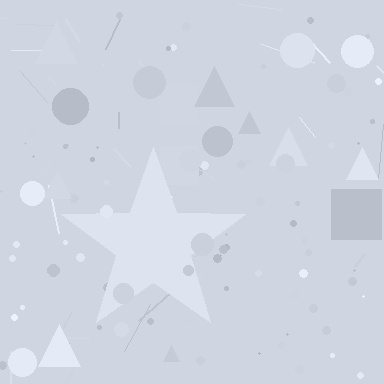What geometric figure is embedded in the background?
A star is embedded in the background.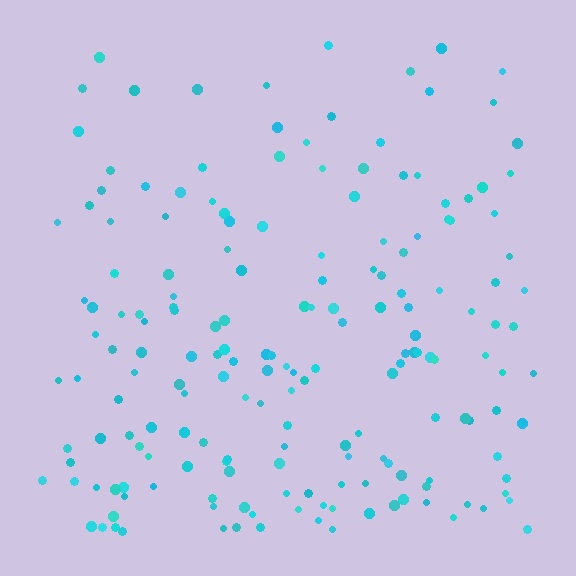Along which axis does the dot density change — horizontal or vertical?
Vertical.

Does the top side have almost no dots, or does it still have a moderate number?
Still a moderate number, just noticeably fewer than the bottom.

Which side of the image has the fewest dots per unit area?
The top.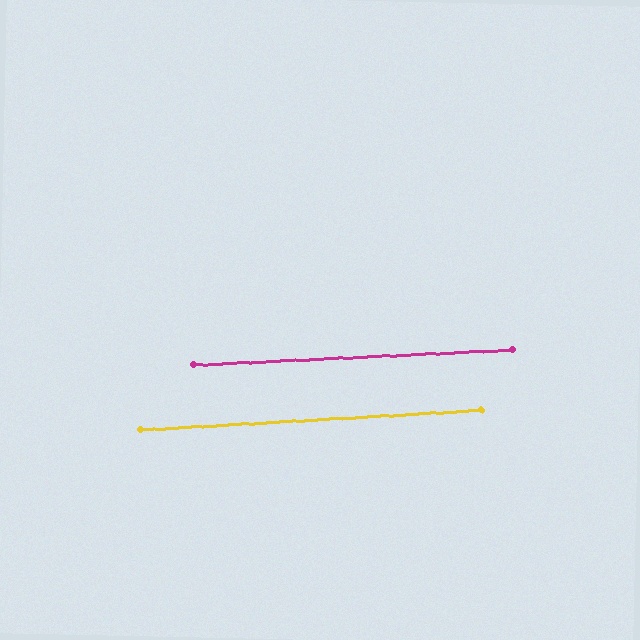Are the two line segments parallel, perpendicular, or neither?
Parallel — their directions differ by only 0.5°.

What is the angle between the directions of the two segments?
Approximately 0 degrees.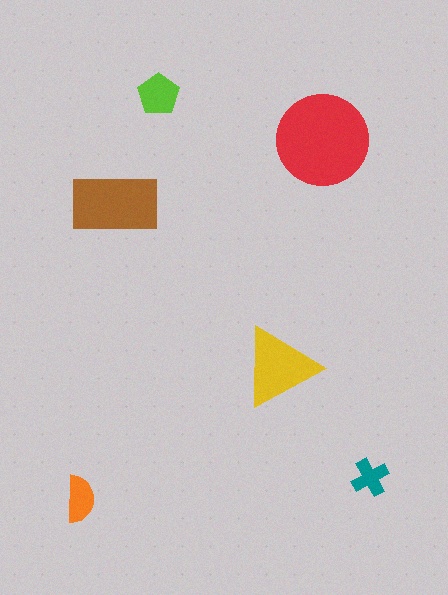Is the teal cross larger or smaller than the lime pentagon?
Smaller.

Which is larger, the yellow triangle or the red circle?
The red circle.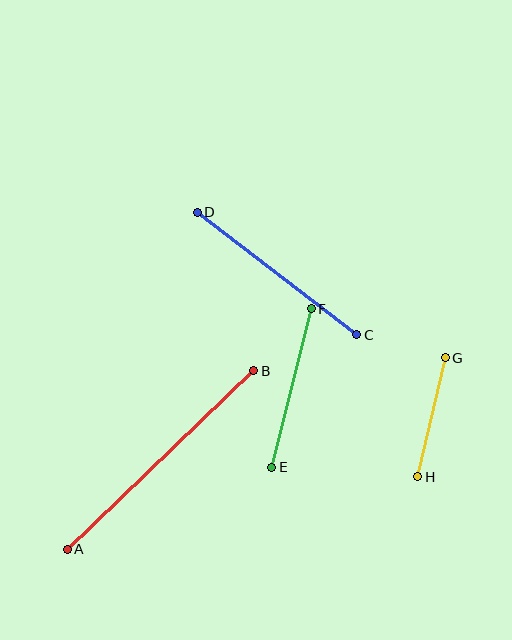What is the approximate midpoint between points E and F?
The midpoint is at approximately (291, 388) pixels.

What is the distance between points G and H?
The distance is approximately 122 pixels.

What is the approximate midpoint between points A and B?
The midpoint is at approximately (160, 460) pixels.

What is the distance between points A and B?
The distance is approximately 258 pixels.